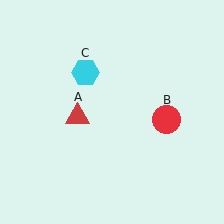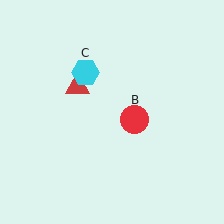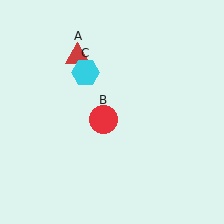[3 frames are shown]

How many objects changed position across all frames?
2 objects changed position: red triangle (object A), red circle (object B).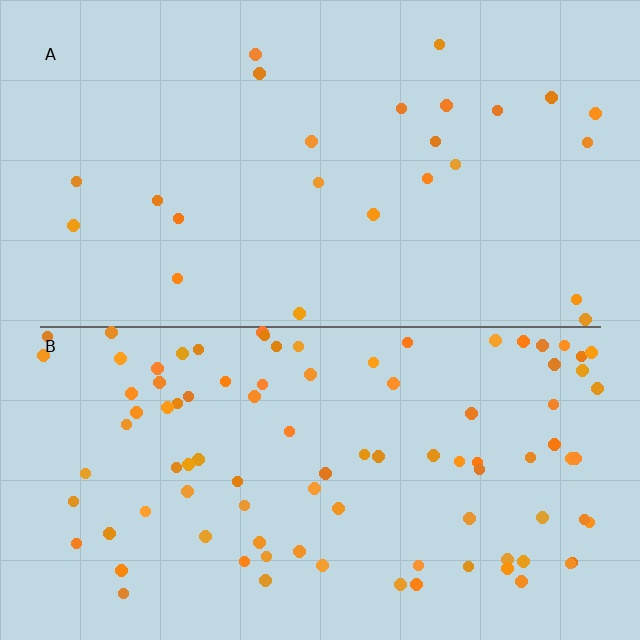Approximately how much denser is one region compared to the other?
Approximately 3.8× — region B over region A.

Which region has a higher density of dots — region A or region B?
B (the bottom).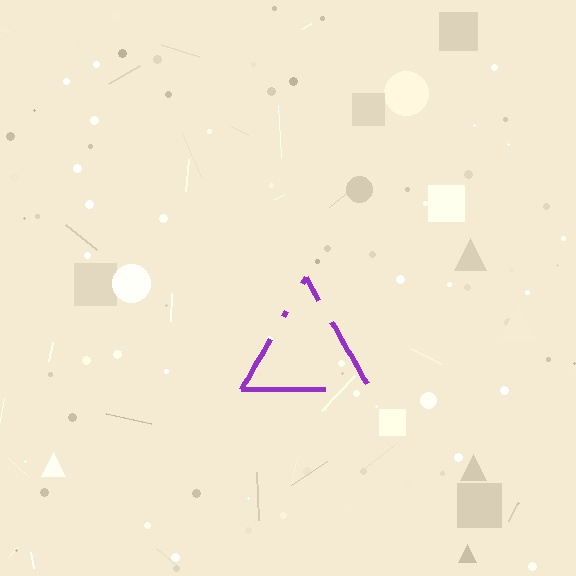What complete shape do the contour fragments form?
The contour fragments form a triangle.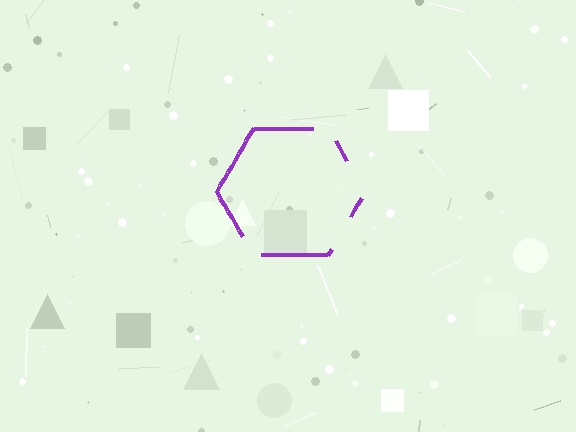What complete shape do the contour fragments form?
The contour fragments form a hexagon.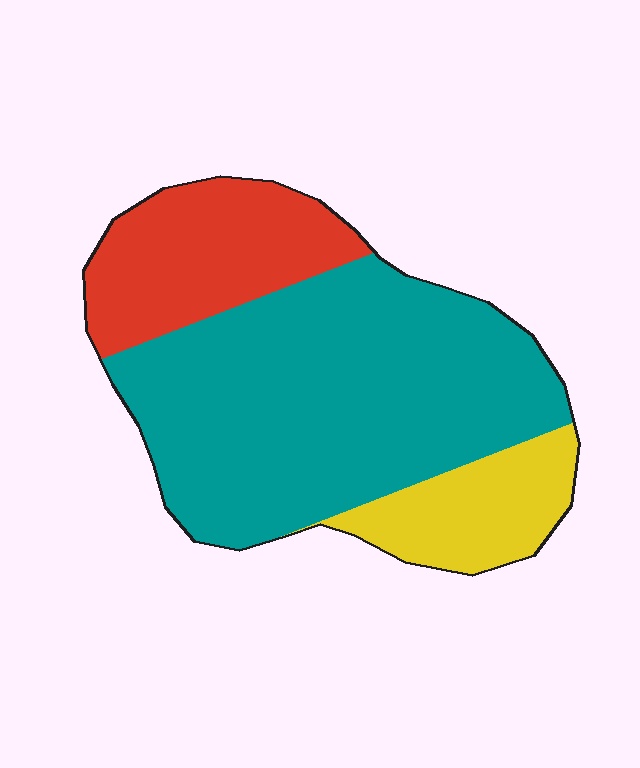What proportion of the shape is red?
Red covers 23% of the shape.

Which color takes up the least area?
Yellow, at roughly 15%.